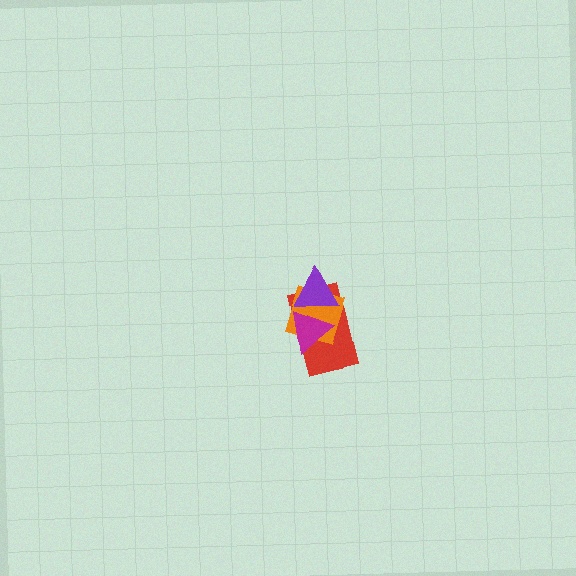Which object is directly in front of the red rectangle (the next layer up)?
The orange diamond is directly in front of the red rectangle.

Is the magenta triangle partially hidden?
No, no other shape covers it.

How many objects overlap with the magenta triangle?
3 objects overlap with the magenta triangle.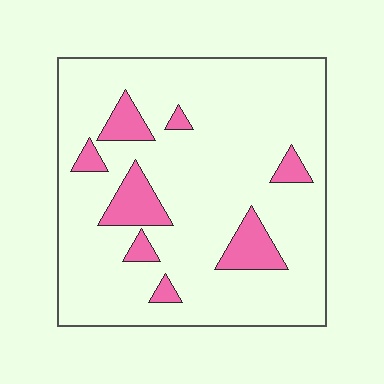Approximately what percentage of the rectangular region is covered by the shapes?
Approximately 15%.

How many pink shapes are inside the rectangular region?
8.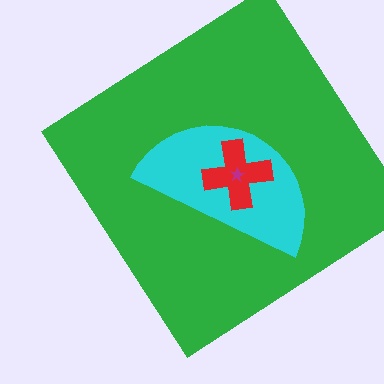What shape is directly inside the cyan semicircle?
The red cross.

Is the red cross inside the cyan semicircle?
Yes.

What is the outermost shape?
The green diamond.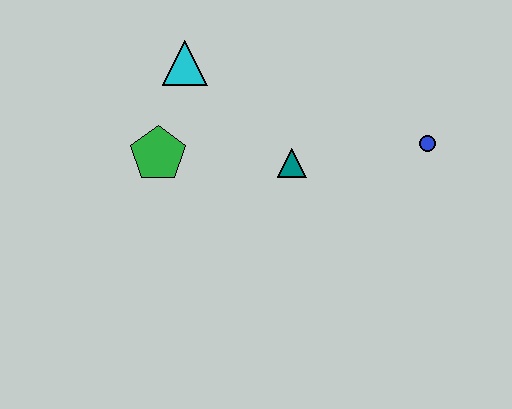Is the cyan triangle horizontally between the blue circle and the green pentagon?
Yes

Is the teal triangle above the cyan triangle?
No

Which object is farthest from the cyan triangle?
The blue circle is farthest from the cyan triangle.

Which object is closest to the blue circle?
The teal triangle is closest to the blue circle.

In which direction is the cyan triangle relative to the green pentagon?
The cyan triangle is above the green pentagon.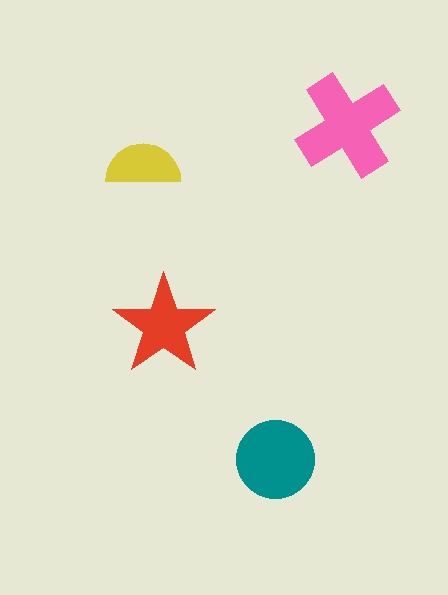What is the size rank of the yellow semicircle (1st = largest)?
4th.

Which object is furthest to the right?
The pink cross is rightmost.